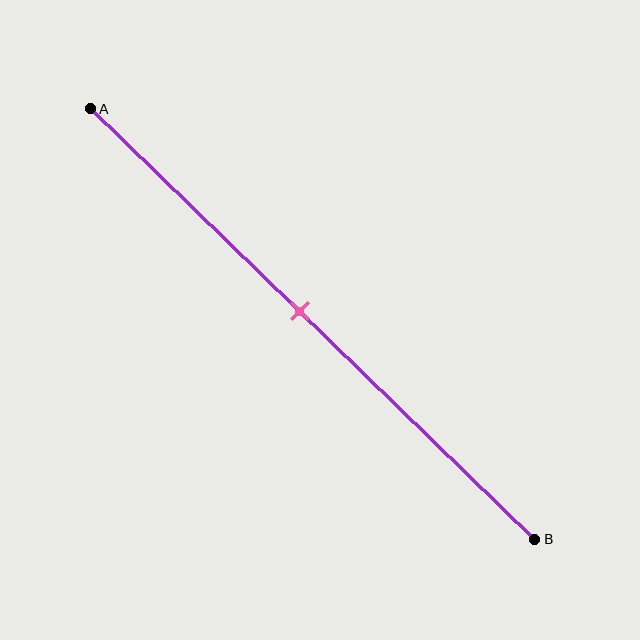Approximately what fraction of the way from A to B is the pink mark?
The pink mark is approximately 45% of the way from A to B.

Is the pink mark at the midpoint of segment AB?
Yes, the mark is approximately at the midpoint.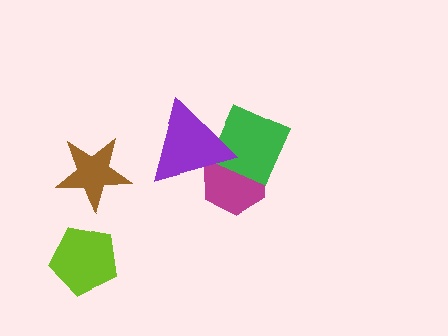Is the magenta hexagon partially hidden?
Yes, it is partially covered by another shape.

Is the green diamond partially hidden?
Yes, it is partially covered by another shape.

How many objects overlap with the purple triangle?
2 objects overlap with the purple triangle.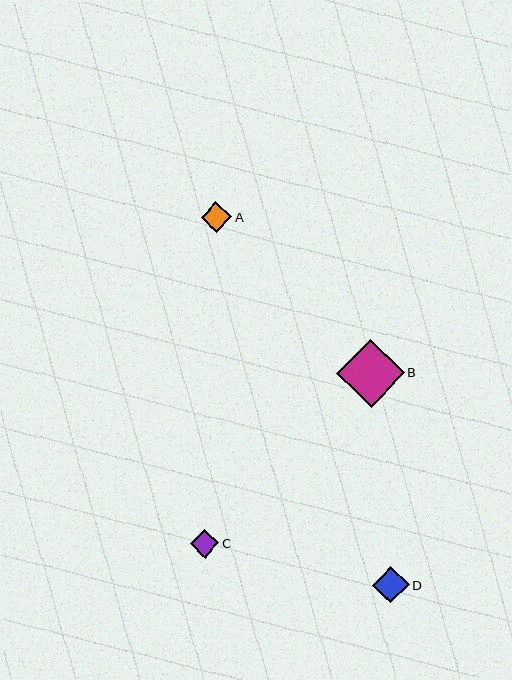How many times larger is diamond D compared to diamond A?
Diamond D is approximately 1.2 times the size of diamond A.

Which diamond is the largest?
Diamond B is the largest with a size of approximately 68 pixels.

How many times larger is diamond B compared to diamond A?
Diamond B is approximately 2.2 times the size of diamond A.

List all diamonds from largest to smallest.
From largest to smallest: B, D, A, C.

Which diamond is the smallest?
Diamond C is the smallest with a size of approximately 28 pixels.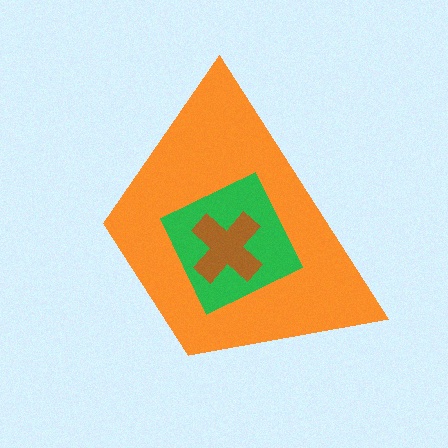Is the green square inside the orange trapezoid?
Yes.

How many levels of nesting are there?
3.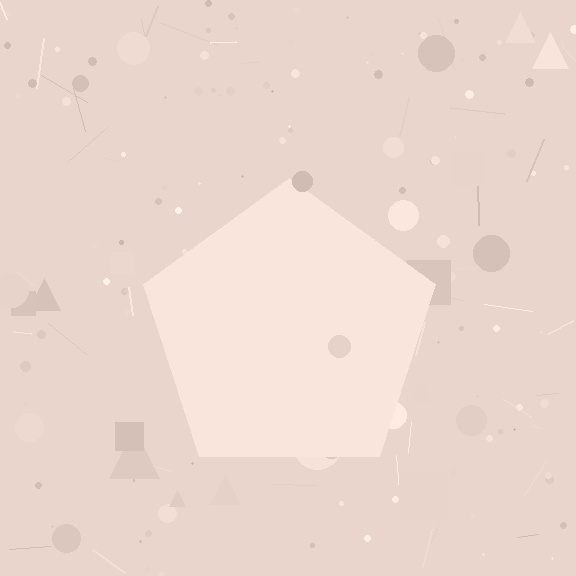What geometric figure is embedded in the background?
A pentagon is embedded in the background.